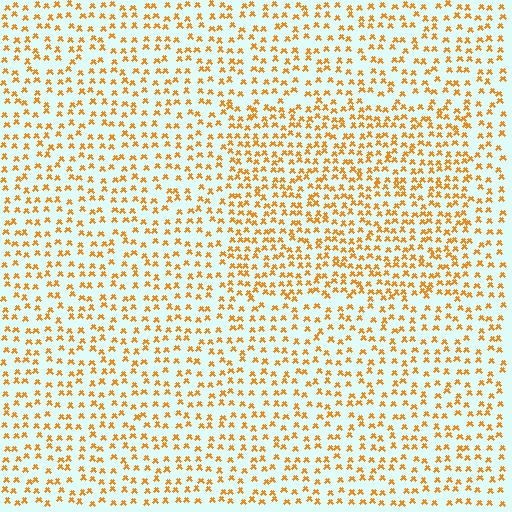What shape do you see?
I see a rectangle.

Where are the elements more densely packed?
The elements are more densely packed inside the rectangle boundary.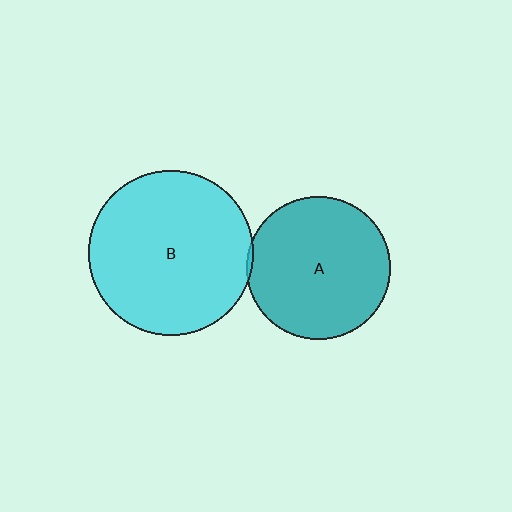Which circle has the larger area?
Circle B (cyan).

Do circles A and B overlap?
Yes.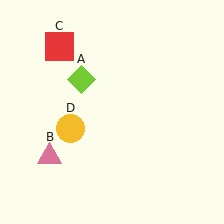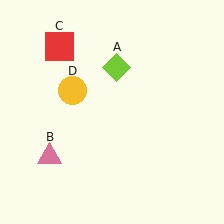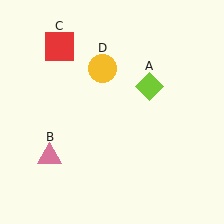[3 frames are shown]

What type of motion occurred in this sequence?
The lime diamond (object A), yellow circle (object D) rotated clockwise around the center of the scene.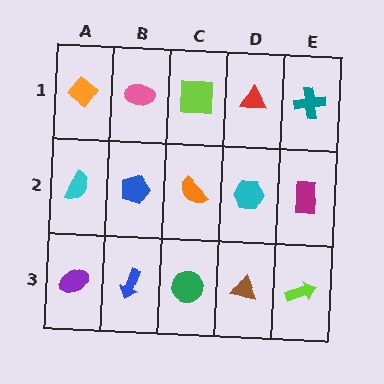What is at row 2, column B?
A blue pentagon.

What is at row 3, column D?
A brown triangle.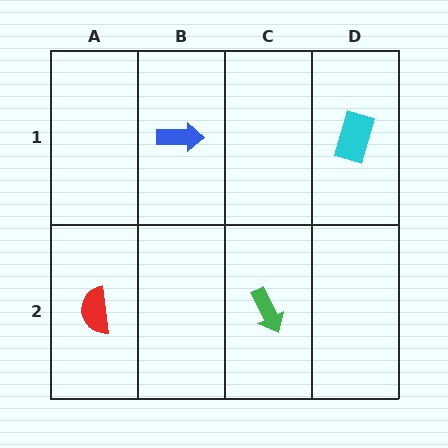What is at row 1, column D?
A cyan rectangle.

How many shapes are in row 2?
2 shapes.